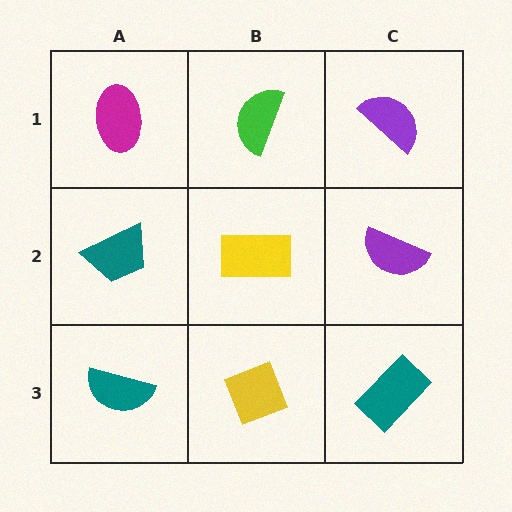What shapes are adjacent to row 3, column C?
A purple semicircle (row 2, column C), a yellow diamond (row 3, column B).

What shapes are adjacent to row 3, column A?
A teal trapezoid (row 2, column A), a yellow diamond (row 3, column B).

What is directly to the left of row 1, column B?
A magenta ellipse.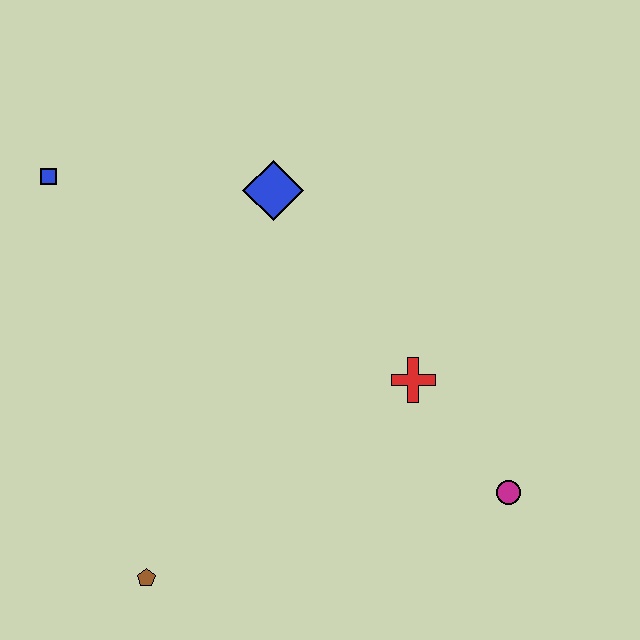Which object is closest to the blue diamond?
The blue square is closest to the blue diamond.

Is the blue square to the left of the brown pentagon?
Yes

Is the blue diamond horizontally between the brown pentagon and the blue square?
No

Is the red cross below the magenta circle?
No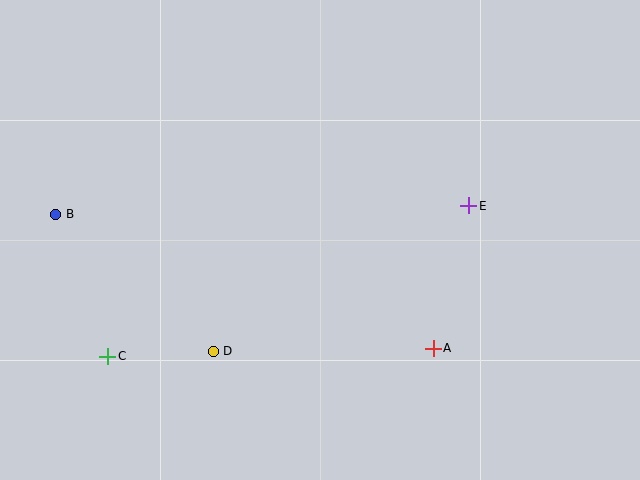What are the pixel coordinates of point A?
Point A is at (433, 348).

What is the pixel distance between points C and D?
The distance between C and D is 105 pixels.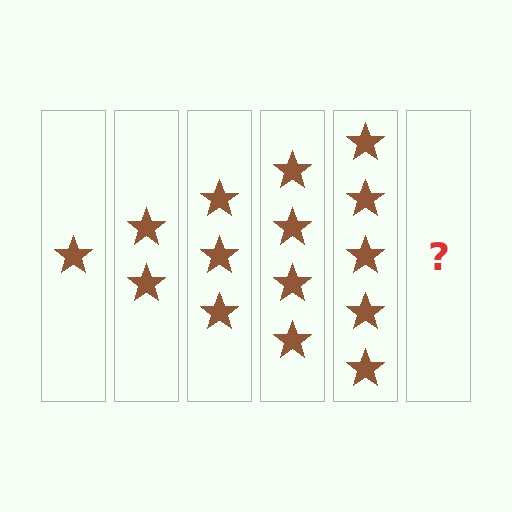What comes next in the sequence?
The next element should be 6 stars.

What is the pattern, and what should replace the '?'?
The pattern is that each step adds one more star. The '?' should be 6 stars.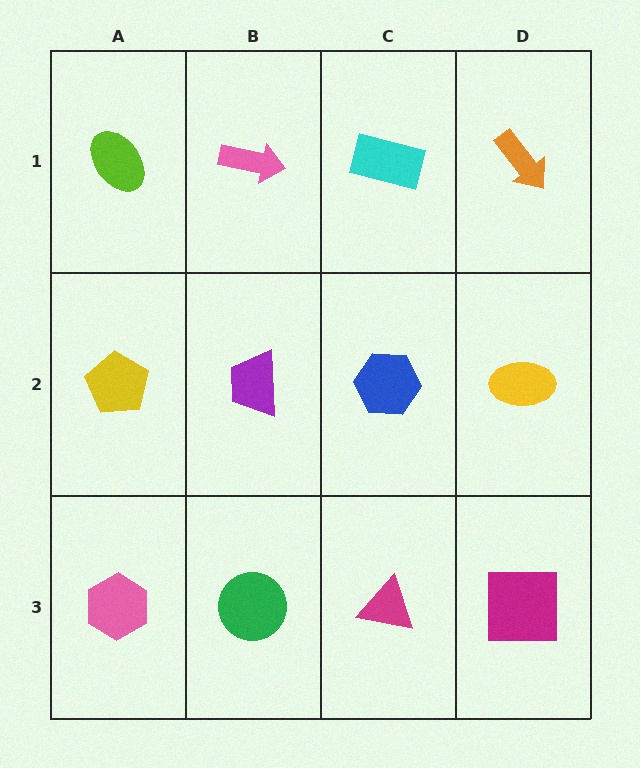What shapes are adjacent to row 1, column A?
A yellow pentagon (row 2, column A), a pink arrow (row 1, column B).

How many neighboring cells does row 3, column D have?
2.